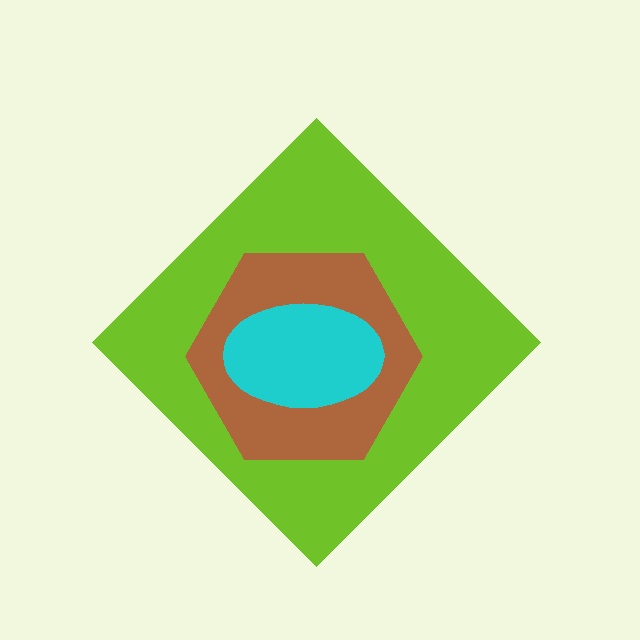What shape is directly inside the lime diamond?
The brown hexagon.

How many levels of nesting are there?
3.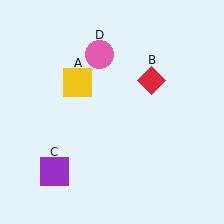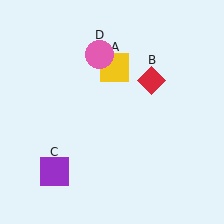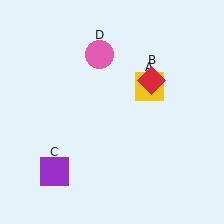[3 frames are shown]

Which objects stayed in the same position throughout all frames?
Red diamond (object B) and purple square (object C) and pink circle (object D) remained stationary.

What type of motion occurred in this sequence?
The yellow square (object A) rotated clockwise around the center of the scene.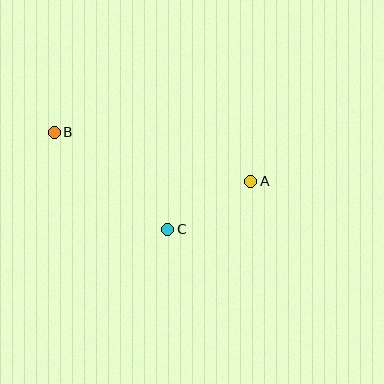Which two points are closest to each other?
Points A and C are closest to each other.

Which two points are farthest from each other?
Points A and B are farthest from each other.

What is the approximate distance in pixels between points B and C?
The distance between B and C is approximately 149 pixels.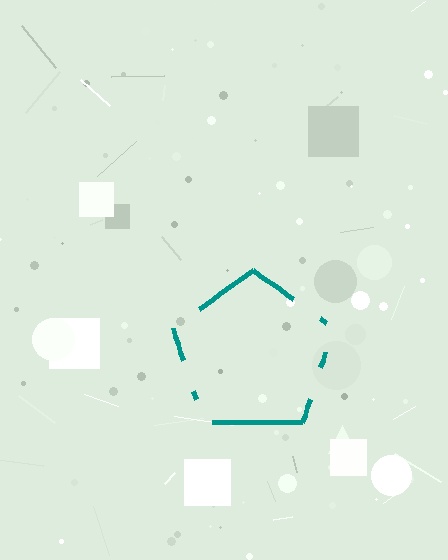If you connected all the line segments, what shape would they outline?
They would outline a pentagon.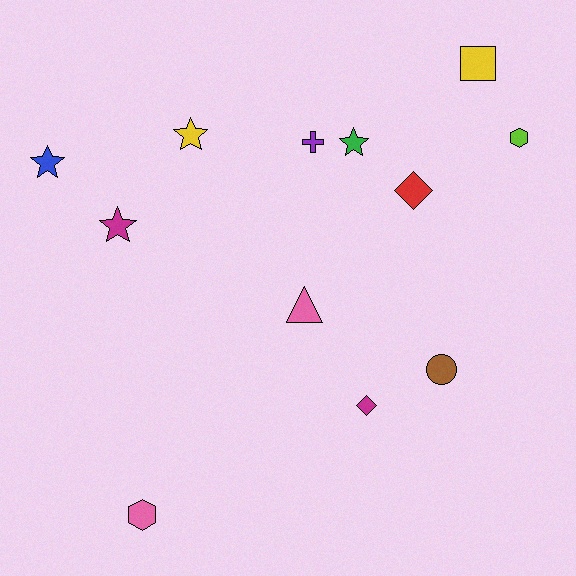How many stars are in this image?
There are 4 stars.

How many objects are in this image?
There are 12 objects.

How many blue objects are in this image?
There is 1 blue object.